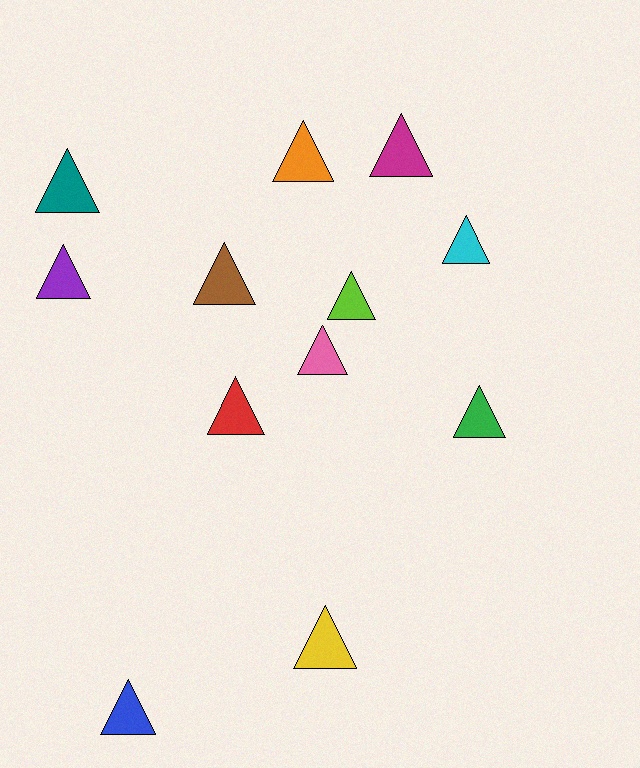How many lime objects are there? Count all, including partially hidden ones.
There is 1 lime object.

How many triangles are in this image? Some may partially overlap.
There are 12 triangles.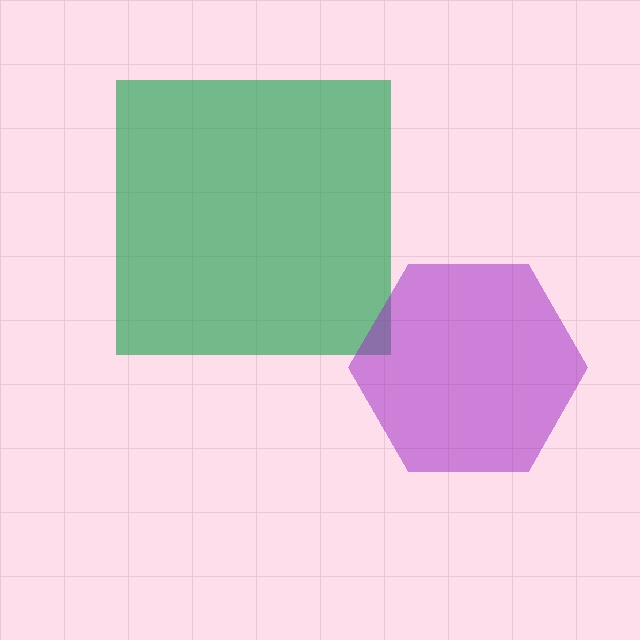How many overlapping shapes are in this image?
There are 2 overlapping shapes in the image.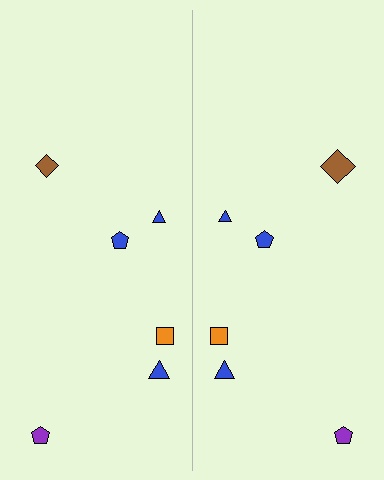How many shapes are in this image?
There are 12 shapes in this image.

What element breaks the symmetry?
The brown diamond on the right side has a different size than its mirror counterpart.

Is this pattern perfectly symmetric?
No, the pattern is not perfectly symmetric. The brown diamond on the right side has a different size than its mirror counterpart.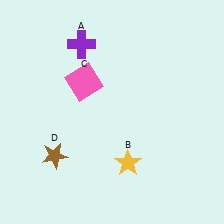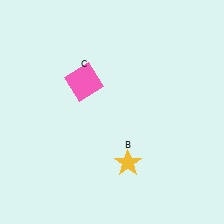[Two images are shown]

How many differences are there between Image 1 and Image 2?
There are 2 differences between the two images.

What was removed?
The purple cross (A), the brown star (D) were removed in Image 2.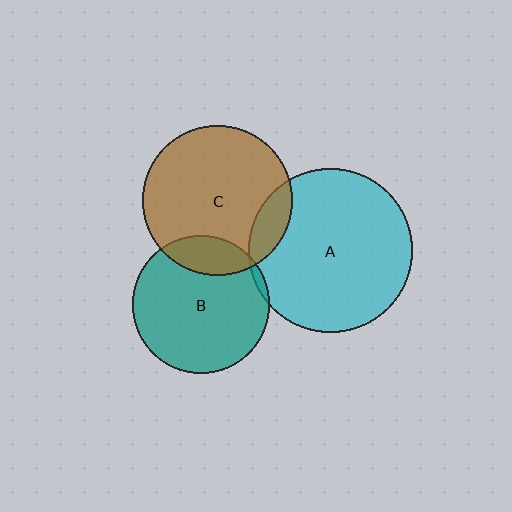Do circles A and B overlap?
Yes.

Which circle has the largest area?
Circle A (cyan).